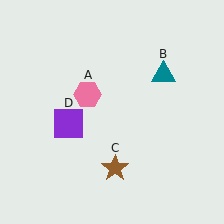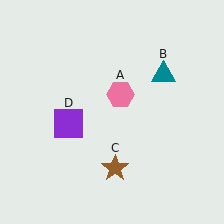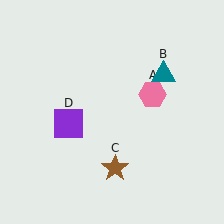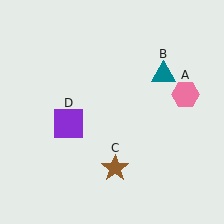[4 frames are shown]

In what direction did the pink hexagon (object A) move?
The pink hexagon (object A) moved right.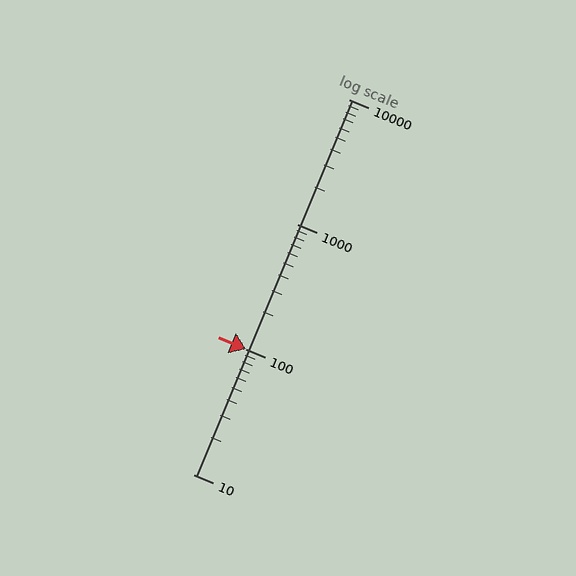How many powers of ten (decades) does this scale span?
The scale spans 3 decades, from 10 to 10000.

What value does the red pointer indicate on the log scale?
The pointer indicates approximately 100.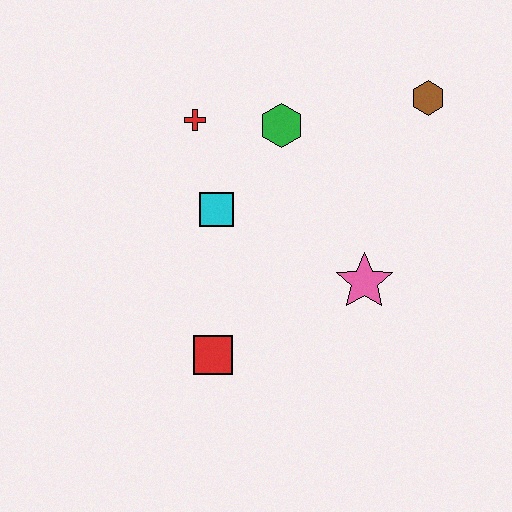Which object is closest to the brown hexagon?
The green hexagon is closest to the brown hexagon.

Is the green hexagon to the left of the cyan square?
No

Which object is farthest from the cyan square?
The brown hexagon is farthest from the cyan square.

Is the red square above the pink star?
No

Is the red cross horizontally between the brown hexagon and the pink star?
No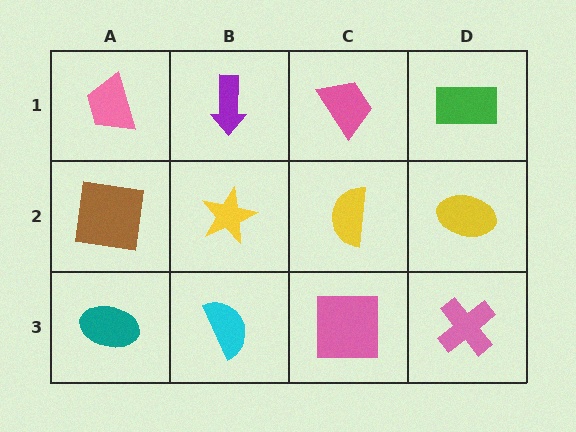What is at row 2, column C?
A yellow semicircle.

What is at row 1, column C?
A pink trapezoid.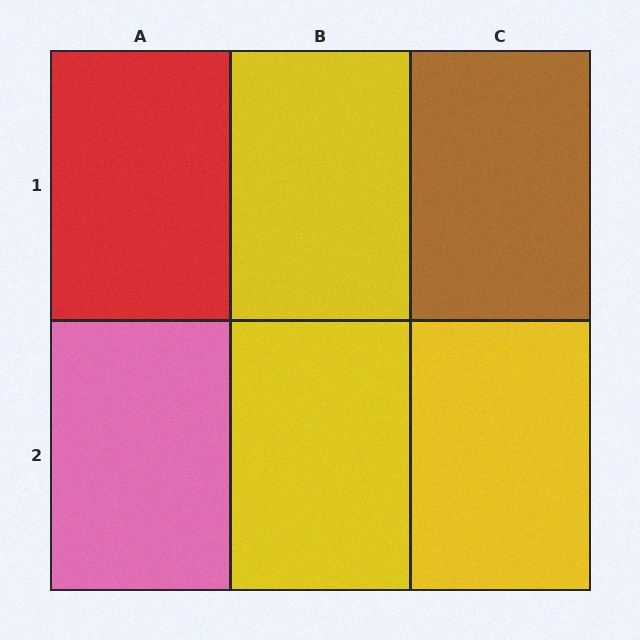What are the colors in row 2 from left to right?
Pink, yellow, yellow.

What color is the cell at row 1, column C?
Brown.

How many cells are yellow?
3 cells are yellow.